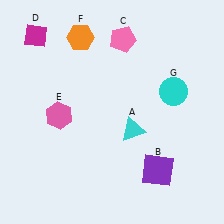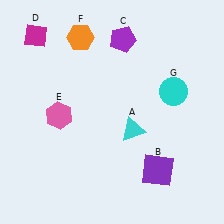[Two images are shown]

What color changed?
The pentagon (C) changed from pink in Image 1 to purple in Image 2.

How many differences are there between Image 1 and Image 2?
There is 1 difference between the two images.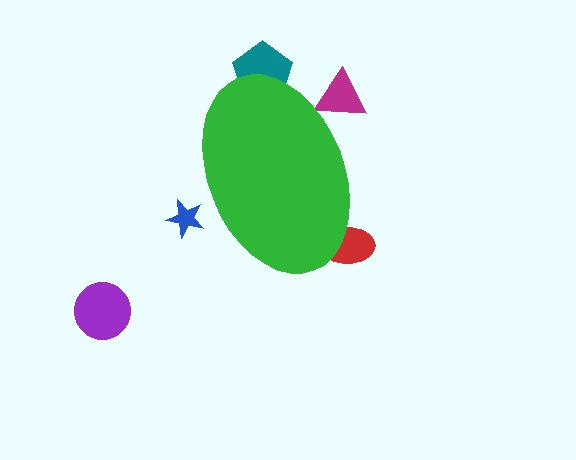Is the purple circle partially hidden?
No, the purple circle is fully visible.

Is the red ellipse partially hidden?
Yes, the red ellipse is partially hidden behind the green ellipse.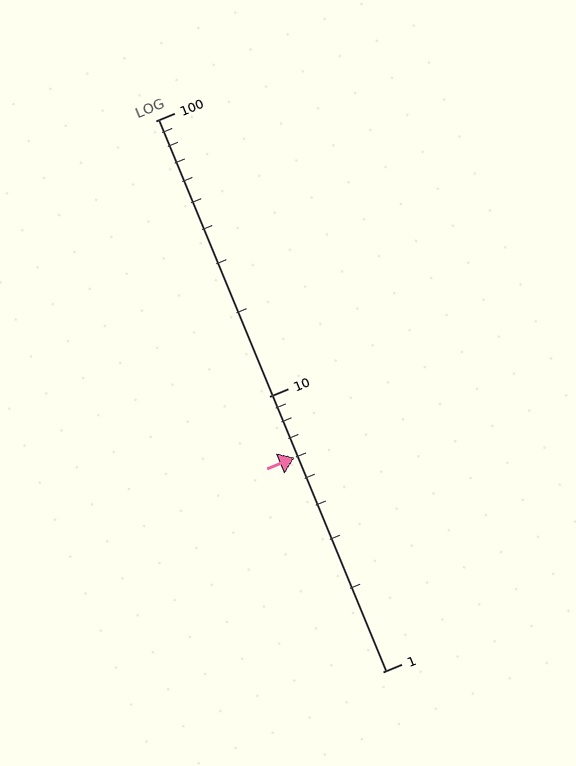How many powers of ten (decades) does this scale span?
The scale spans 2 decades, from 1 to 100.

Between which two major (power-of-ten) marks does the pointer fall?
The pointer is between 1 and 10.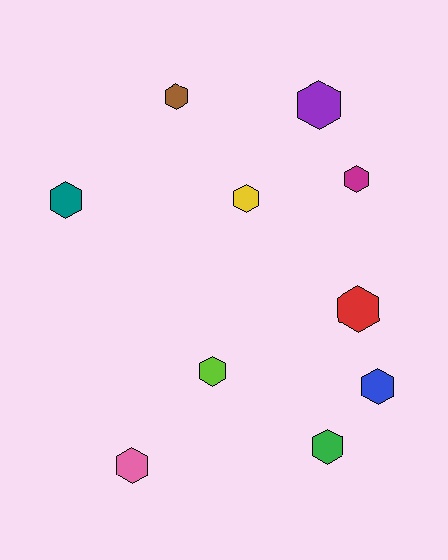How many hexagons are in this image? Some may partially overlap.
There are 10 hexagons.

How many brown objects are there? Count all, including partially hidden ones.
There is 1 brown object.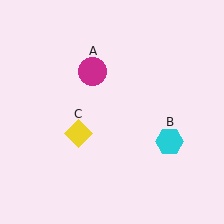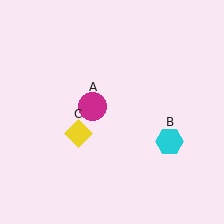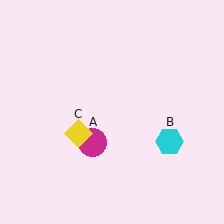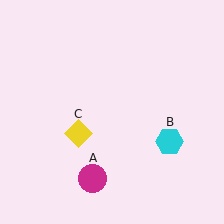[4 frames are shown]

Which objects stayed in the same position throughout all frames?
Cyan hexagon (object B) and yellow diamond (object C) remained stationary.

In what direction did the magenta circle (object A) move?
The magenta circle (object A) moved down.